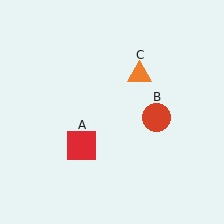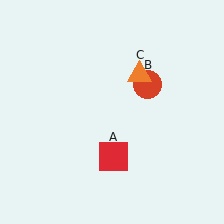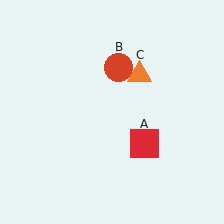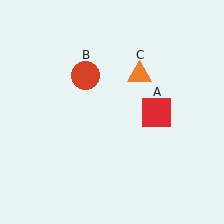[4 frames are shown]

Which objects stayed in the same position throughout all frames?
Orange triangle (object C) remained stationary.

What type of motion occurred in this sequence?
The red square (object A), red circle (object B) rotated counterclockwise around the center of the scene.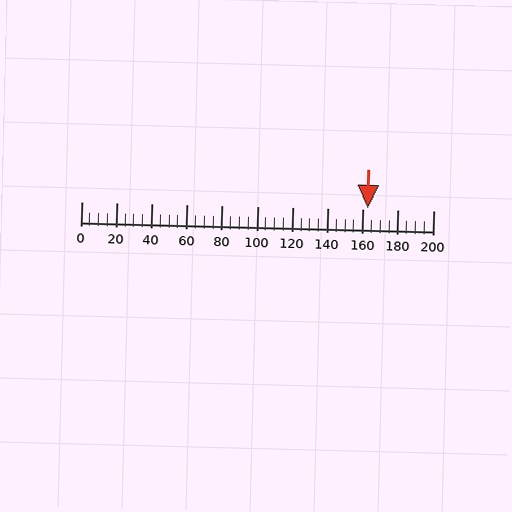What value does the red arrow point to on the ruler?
The red arrow points to approximately 163.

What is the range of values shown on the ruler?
The ruler shows values from 0 to 200.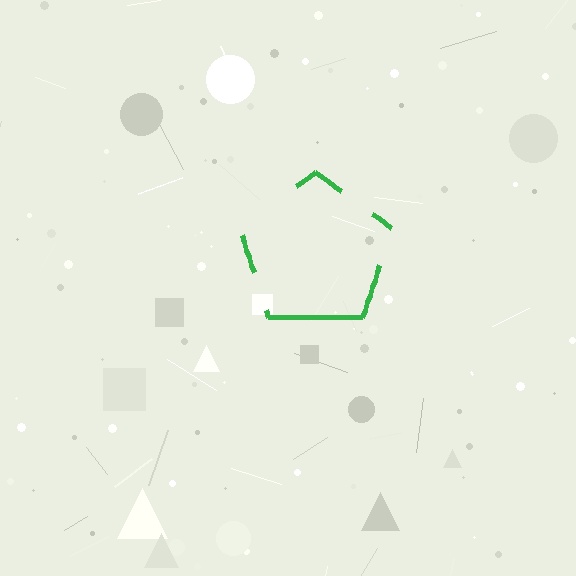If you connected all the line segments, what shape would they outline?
They would outline a pentagon.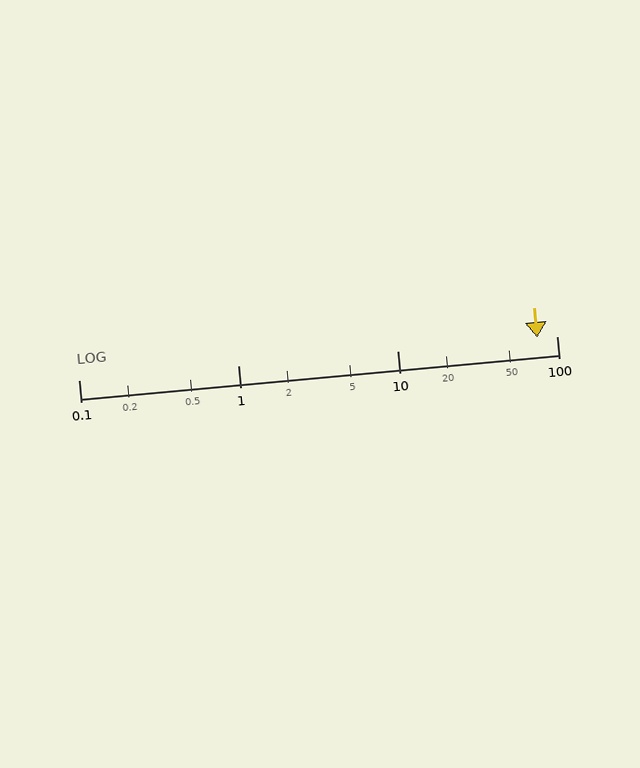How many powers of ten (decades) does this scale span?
The scale spans 3 decades, from 0.1 to 100.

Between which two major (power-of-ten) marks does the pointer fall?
The pointer is between 10 and 100.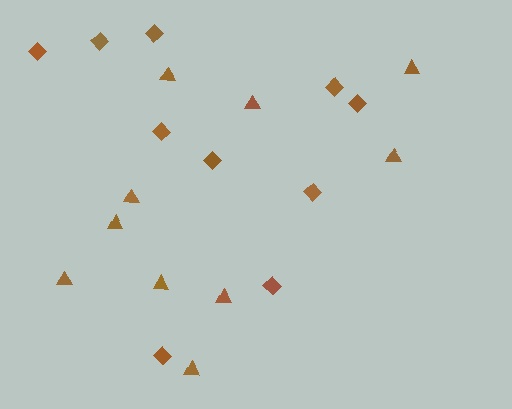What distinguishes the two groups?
There are 2 groups: one group of triangles (10) and one group of diamonds (10).